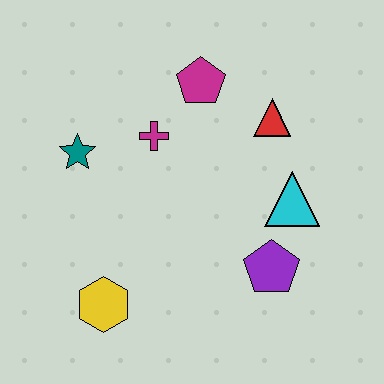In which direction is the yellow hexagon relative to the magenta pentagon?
The yellow hexagon is below the magenta pentagon.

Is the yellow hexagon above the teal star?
No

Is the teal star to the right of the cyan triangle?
No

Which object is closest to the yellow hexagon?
The teal star is closest to the yellow hexagon.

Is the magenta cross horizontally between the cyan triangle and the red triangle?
No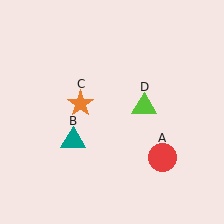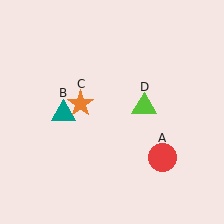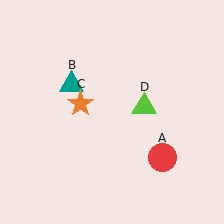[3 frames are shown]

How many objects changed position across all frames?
1 object changed position: teal triangle (object B).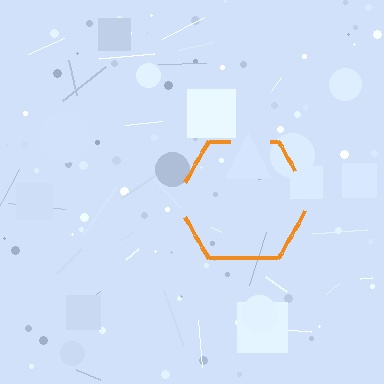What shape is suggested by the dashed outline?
The dashed outline suggests a hexagon.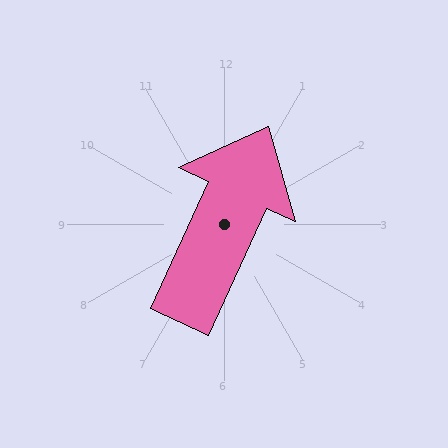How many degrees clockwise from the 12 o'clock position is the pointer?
Approximately 25 degrees.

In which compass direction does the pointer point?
Northeast.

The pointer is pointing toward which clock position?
Roughly 1 o'clock.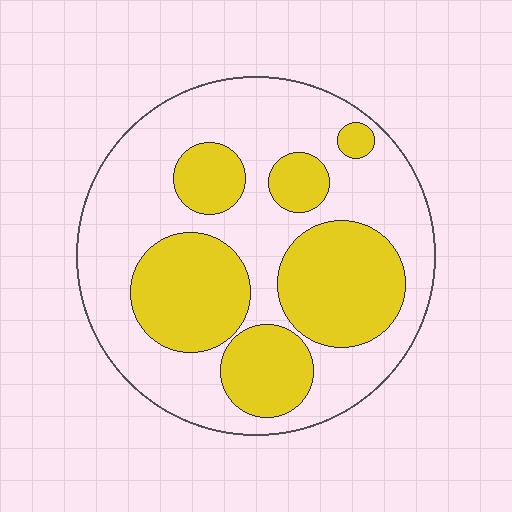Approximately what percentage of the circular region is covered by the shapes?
Approximately 40%.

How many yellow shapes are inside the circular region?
6.